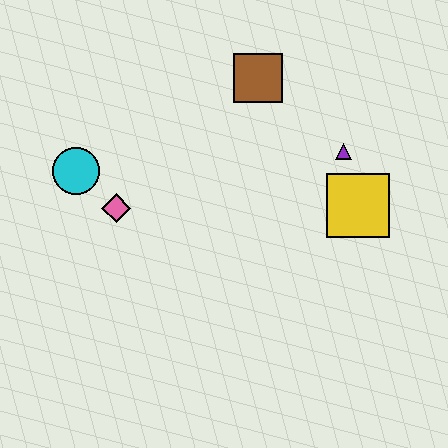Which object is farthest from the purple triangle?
The cyan circle is farthest from the purple triangle.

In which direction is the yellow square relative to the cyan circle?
The yellow square is to the right of the cyan circle.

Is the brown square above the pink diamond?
Yes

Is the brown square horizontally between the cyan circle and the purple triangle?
Yes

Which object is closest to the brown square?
The purple triangle is closest to the brown square.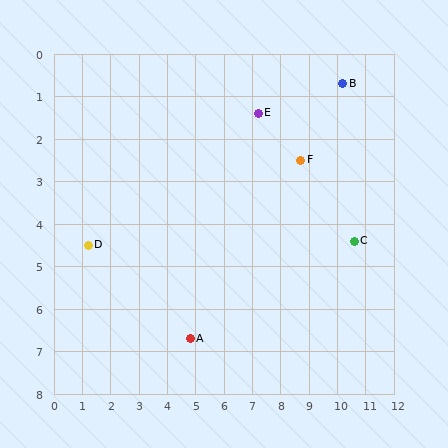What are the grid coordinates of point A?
Point A is at approximately (4.8, 6.7).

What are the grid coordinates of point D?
Point D is at approximately (1.2, 4.5).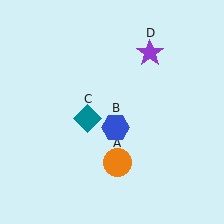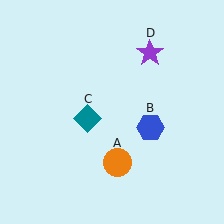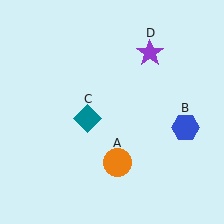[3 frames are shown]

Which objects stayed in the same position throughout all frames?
Orange circle (object A) and teal diamond (object C) and purple star (object D) remained stationary.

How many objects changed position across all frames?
1 object changed position: blue hexagon (object B).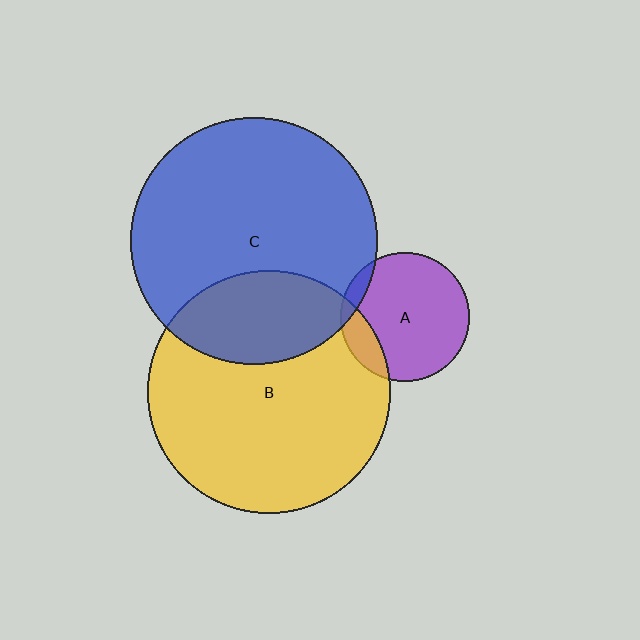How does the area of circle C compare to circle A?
Approximately 3.6 times.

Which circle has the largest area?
Circle C (blue).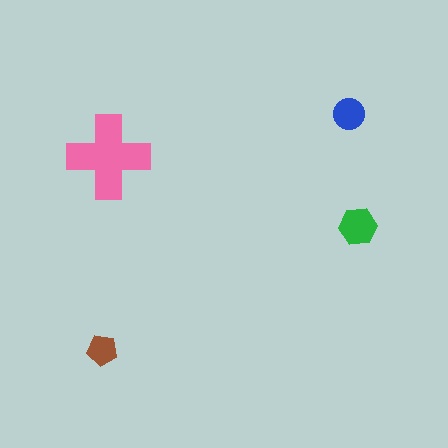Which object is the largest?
The pink cross.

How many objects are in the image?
There are 4 objects in the image.